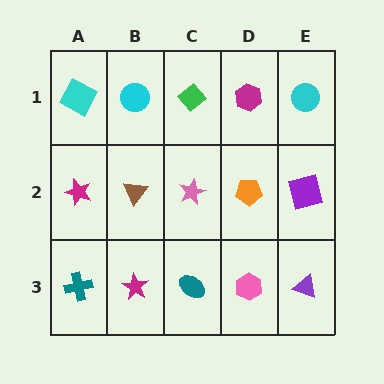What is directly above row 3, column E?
A purple square.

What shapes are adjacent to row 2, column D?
A magenta hexagon (row 1, column D), a pink hexagon (row 3, column D), a pink star (row 2, column C), a purple square (row 2, column E).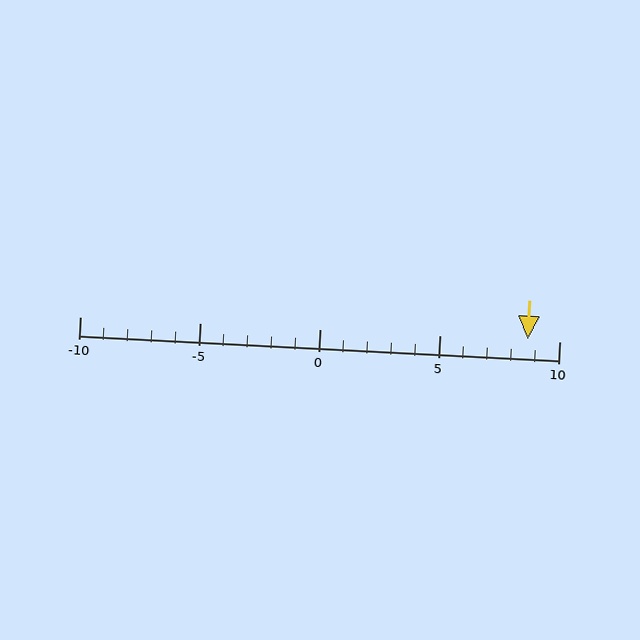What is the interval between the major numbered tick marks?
The major tick marks are spaced 5 units apart.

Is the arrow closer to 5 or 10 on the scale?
The arrow is closer to 10.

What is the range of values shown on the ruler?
The ruler shows values from -10 to 10.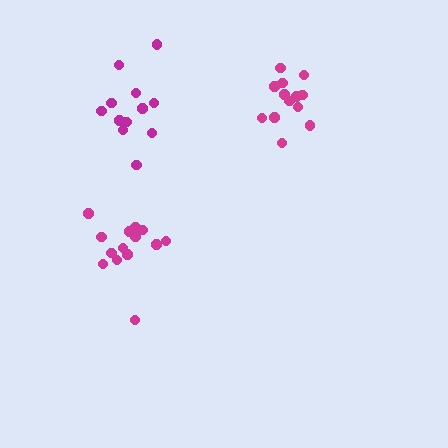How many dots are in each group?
Group 1: 15 dots, Group 2: 12 dots, Group 3: 13 dots (40 total).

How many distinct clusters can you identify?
There are 3 distinct clusters.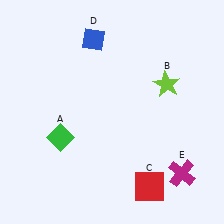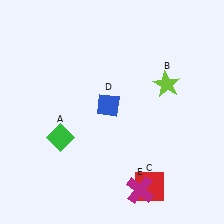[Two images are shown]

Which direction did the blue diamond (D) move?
The blue diamond (D) moved down.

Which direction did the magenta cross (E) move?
The magenta cross (E) moved left.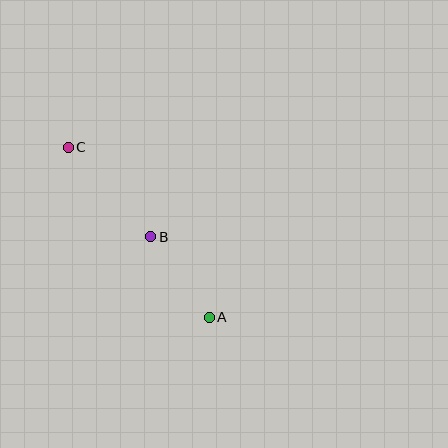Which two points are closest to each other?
Points A and B are closest to each other.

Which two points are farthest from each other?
Points A and C are farthest from each other.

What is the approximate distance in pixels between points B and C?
The distance between B and C is approximately 122 pixels.